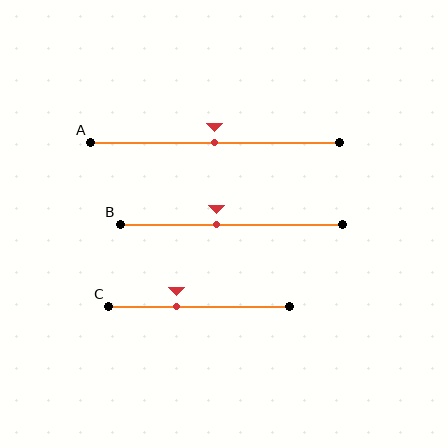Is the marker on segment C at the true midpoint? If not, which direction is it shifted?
No, the marker on segment C is shifted to the left by about 13% of the segment length.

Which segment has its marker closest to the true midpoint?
Segment A has its marker closest to the true midpoint.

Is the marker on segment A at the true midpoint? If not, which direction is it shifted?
Yes, the marker on segment A is at the true midpoint.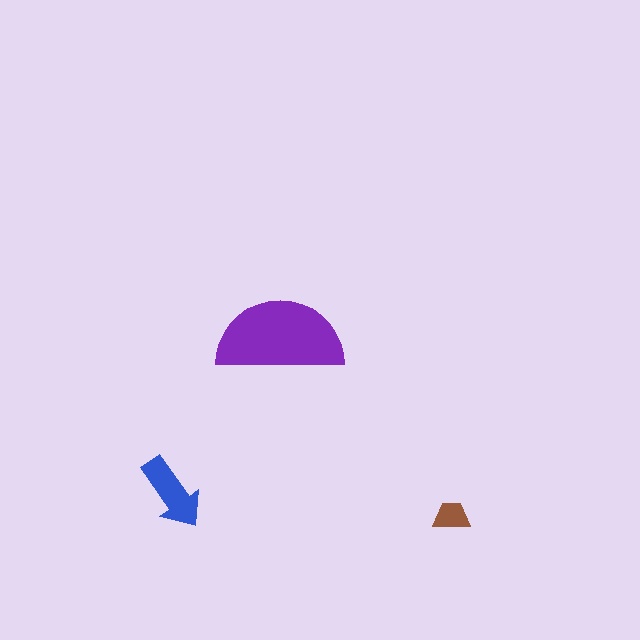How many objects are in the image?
There are 3 objects in the image.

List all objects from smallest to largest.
The brown trapezoid, the blue arrow, the purple semicircle.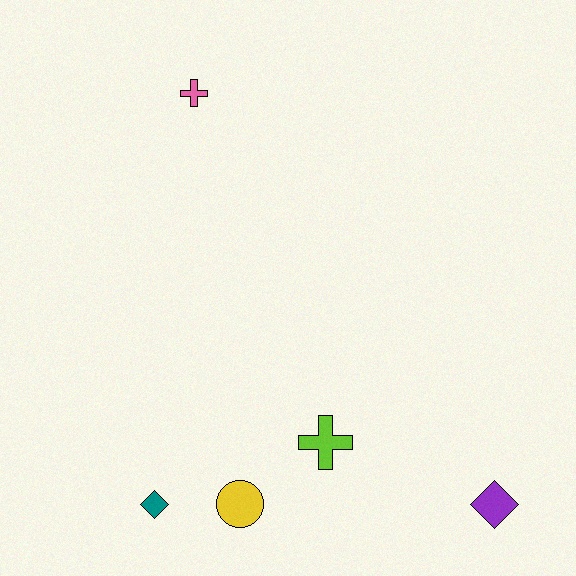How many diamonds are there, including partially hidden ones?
There are 2 diamonds.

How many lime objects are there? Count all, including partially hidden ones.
There is 1 lime object.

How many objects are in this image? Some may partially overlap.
There are 5 objects.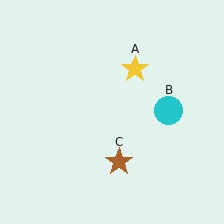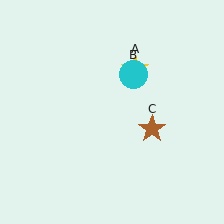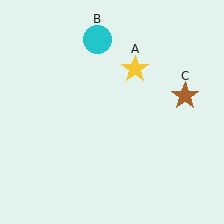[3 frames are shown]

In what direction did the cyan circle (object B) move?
The cyan circle (object B) moved up and to the left.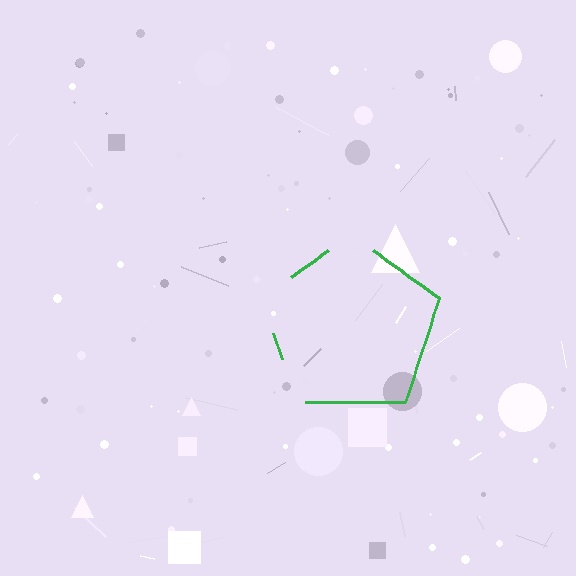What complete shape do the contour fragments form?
The contour fragments form a pentagon.